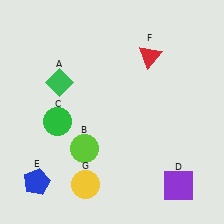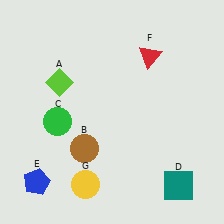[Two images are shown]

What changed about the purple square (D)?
In Image 1, D is purple. In Image 2, it changed to teal.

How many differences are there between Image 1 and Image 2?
There are 3 differences between the two images.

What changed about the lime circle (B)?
In Image 1, B is lime. In Image 2, it changed to brown.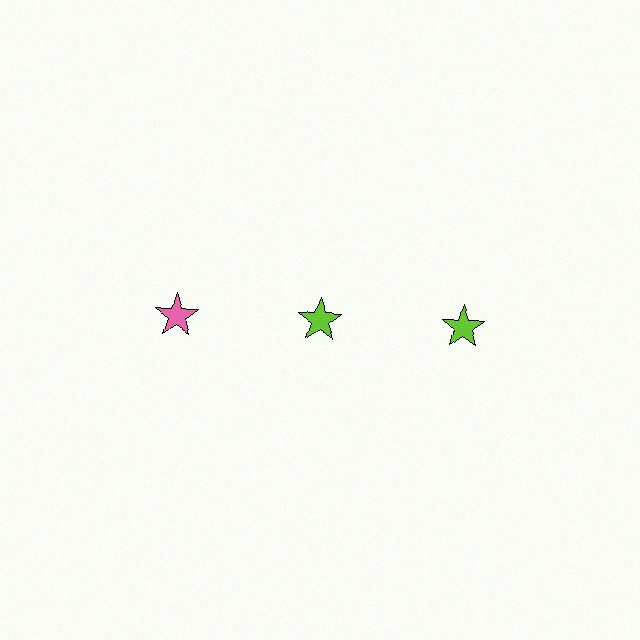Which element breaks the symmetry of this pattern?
The pink star in the top row, leftmost column breaks the symmetry. All other shapes are lime stars.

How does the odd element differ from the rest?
It has a different color: pink instead of lime.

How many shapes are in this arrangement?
There are 3 shapes arranged in a grid pattern.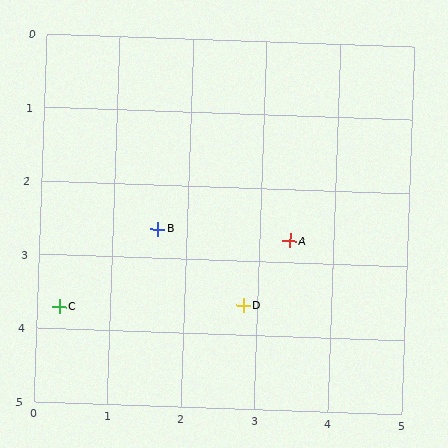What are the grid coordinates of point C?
Point C is at approximately (0.3, 3.7).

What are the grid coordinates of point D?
Point D is at approximately (2.8, 3.6).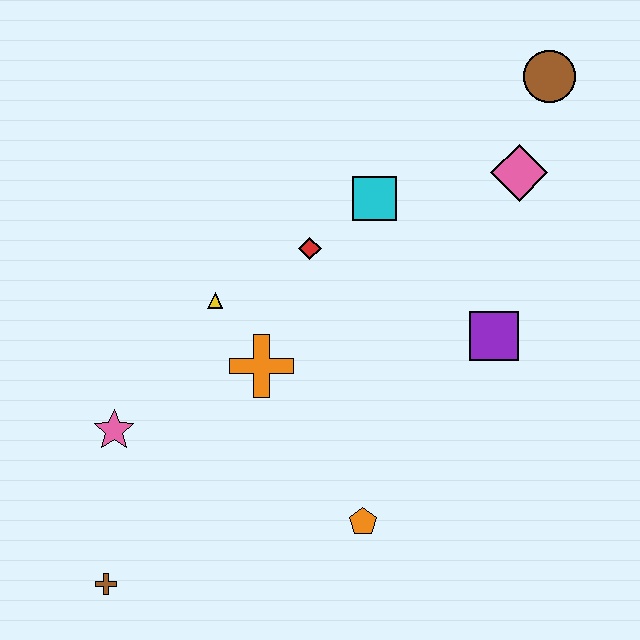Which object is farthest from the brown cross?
The brown circle is farthest from the brown cross.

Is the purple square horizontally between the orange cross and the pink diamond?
Yes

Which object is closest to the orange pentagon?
The orange cross is closest to the orange pentagon.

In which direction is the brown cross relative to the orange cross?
The brown cross is below the orange cross.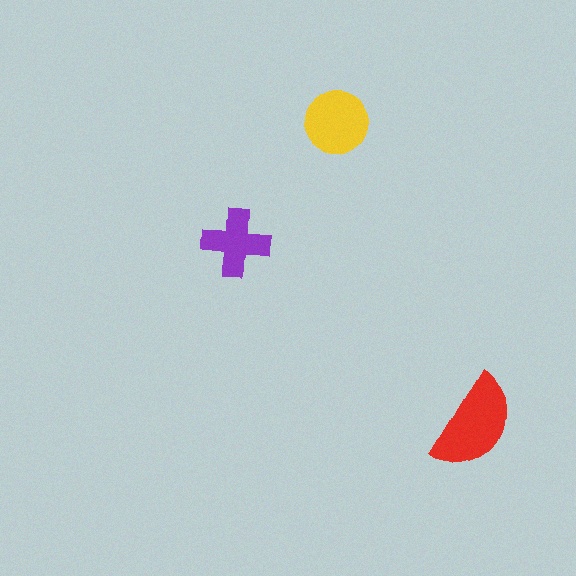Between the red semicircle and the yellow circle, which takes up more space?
The red semicircle.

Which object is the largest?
The red semicircle.